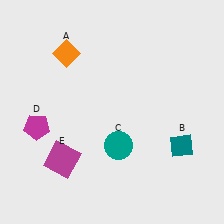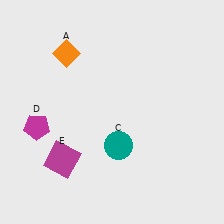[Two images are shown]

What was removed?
The teal diamond (B) was removed in Image 2.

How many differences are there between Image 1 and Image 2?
There is 1 difference between the two images.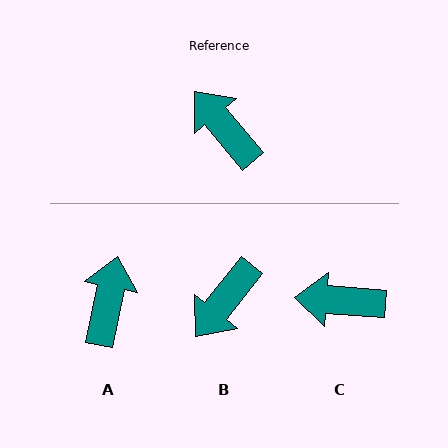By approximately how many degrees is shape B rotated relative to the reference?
Approximately 102 degrees counter-clockwise.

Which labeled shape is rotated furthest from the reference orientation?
B, about 102 degrees away.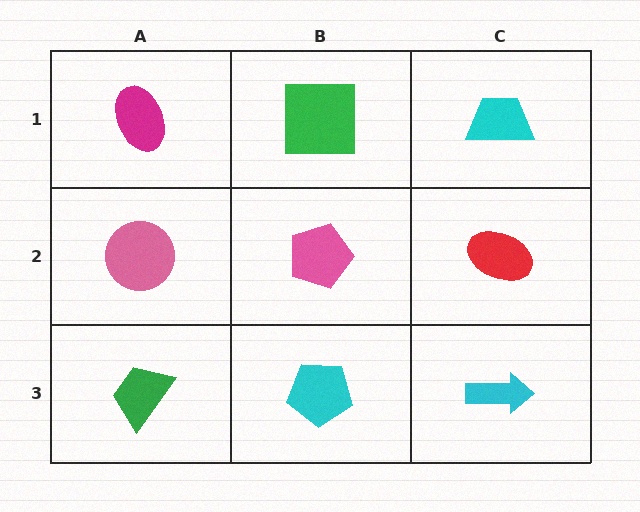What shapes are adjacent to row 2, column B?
A green square (row 1, column B), a cyan pentagon (row 3, column B), a pink circle (row 2, column A), a red ellipse (row 2, column C).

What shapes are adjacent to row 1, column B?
A pink pentagon (row 2, column B), a magenta ellipse (row 1, column A), a cyan trapezoid (row 1, column C).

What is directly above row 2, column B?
A green square.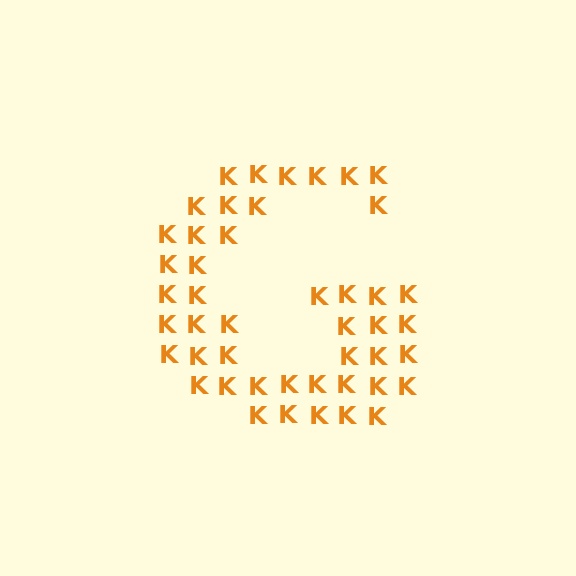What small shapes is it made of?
It is made of small letter K's.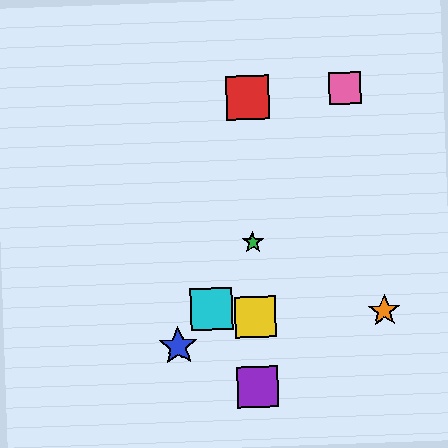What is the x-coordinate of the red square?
The red square is at x≈248.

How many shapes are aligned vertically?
4 shapes (the red square, the green star, the yellow square, the purple square) are aligned vertically.